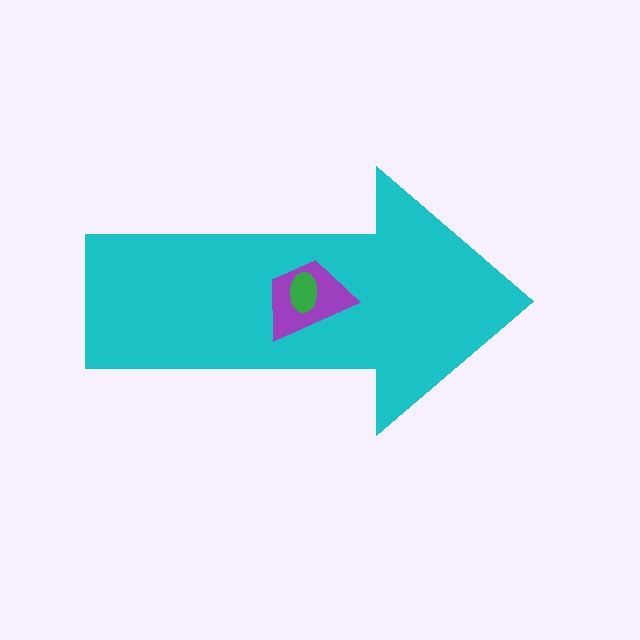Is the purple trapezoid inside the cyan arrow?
Yes.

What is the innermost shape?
The green ellipse.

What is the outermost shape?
The cyan arrow.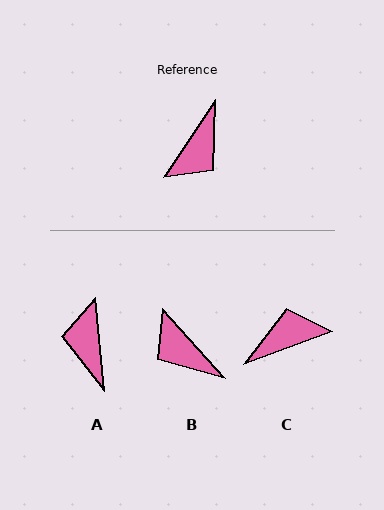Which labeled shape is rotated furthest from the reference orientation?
C, about 144 degrees away.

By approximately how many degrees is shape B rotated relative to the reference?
Approximately 104 degrees clockwise.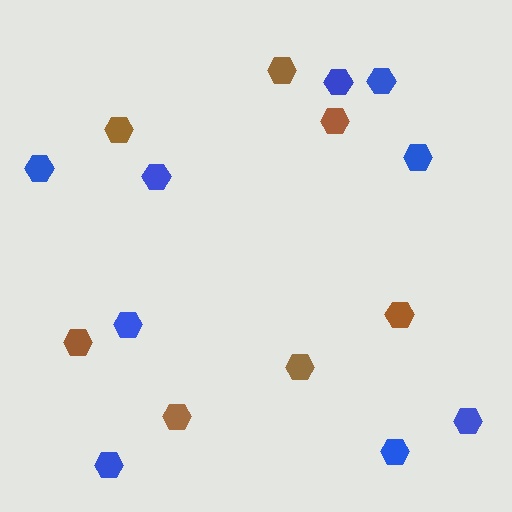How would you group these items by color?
There are 2 groups: one group of blue hexagons (9) and one group of brown hexagons (7).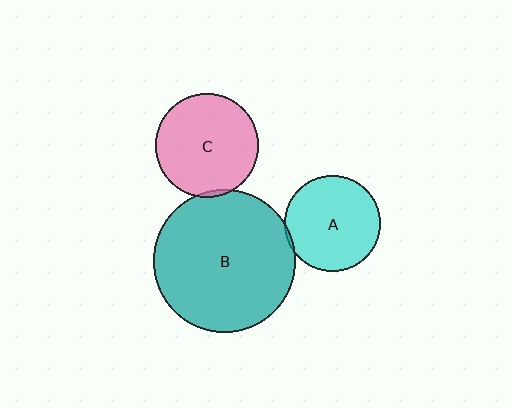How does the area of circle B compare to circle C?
Approximately 1.9 times.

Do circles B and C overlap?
Yes.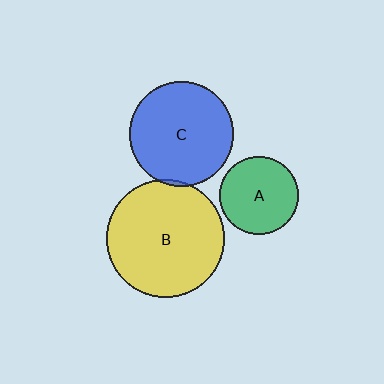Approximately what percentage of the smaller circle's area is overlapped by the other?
Approximately 5%.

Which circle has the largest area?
Circle B (yellow).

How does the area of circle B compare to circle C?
Approximately 1.3 times.